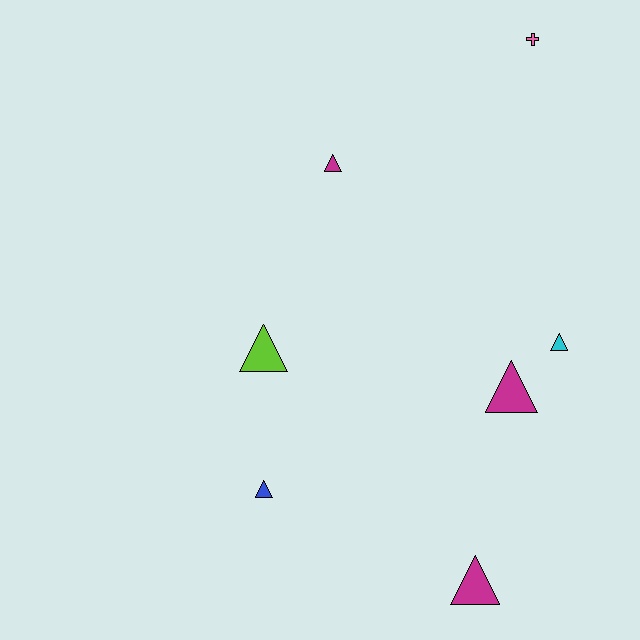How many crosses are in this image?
There is 1 cross.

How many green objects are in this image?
There are no green objects.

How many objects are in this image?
There are 7 objects.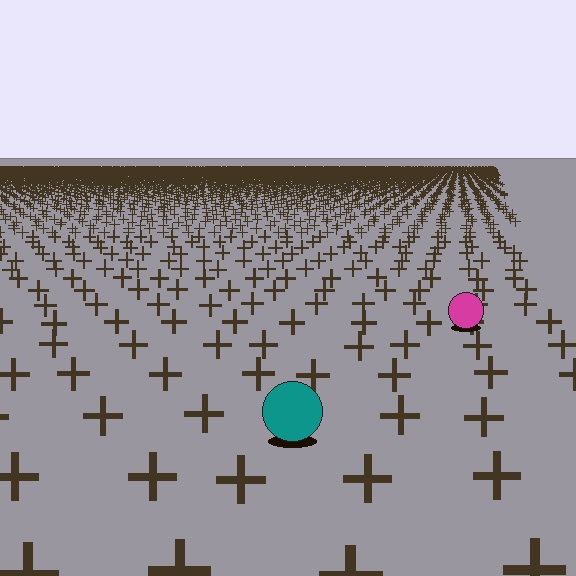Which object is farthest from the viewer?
The magenta circle is farthest from the viewer. It appears smaller and the ground texture around it is denser.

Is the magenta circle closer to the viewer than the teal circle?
No. The teal circle is closer — you can tell from the texture gradient: the ground texture is coarser near it.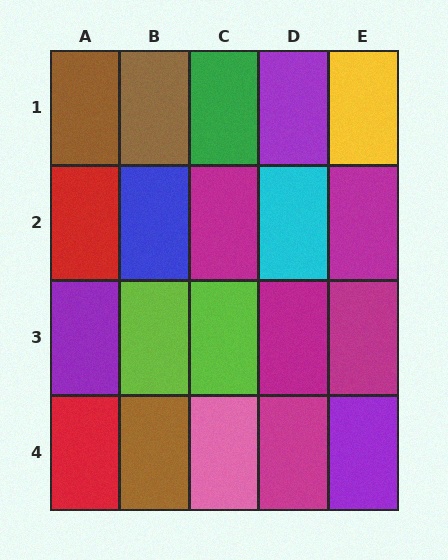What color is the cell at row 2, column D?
Cyan.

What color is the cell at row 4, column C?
Pink.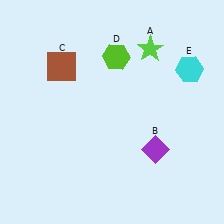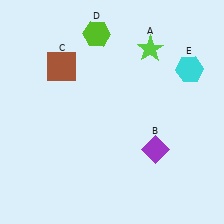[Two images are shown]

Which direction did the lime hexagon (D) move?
The lime hexagon (D) moved up.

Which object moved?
The lime hexagon (D) moved up.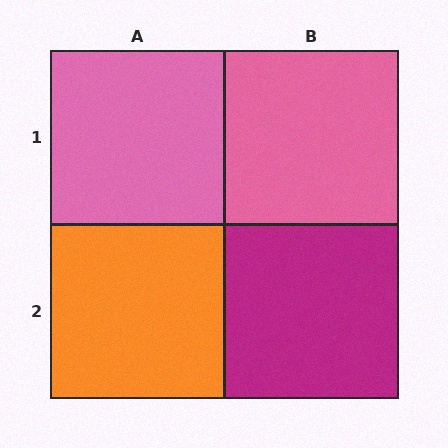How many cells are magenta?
1 cell is magenta.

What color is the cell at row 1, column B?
Pink.